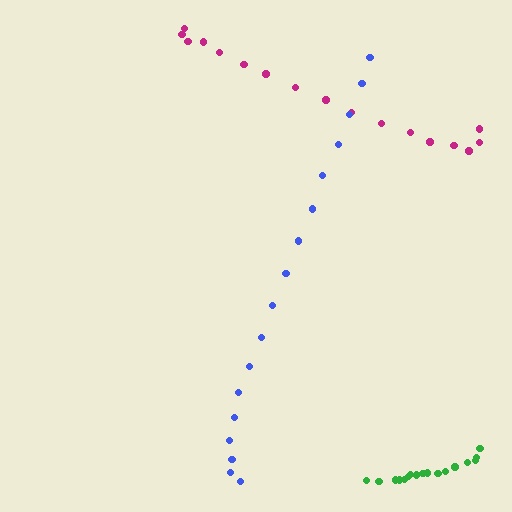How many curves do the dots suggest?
There are 3 distinct paths.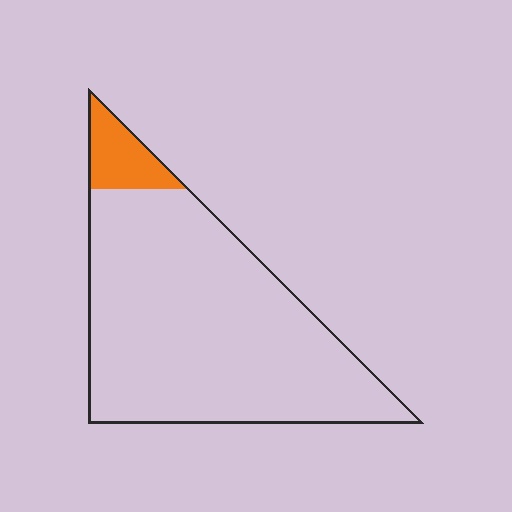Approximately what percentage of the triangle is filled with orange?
Approximately 10%.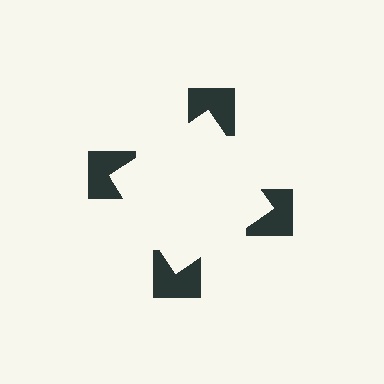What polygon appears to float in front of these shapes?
An illusory square — its edges are inferred from the aligned wedge cuts in the notched squares, not physically drawn.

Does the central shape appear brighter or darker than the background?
It typically appears slightly brighter than the background, even though no actual brightness change is drawn.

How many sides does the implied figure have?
4 sides.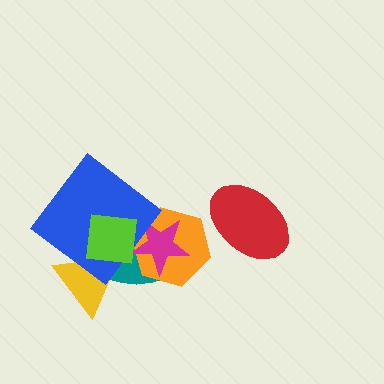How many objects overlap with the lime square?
5 objects overlap with the lime square.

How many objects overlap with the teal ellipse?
5 objects overlap with the teal ellipse.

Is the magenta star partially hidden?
Yes, it is partially covered by another shape.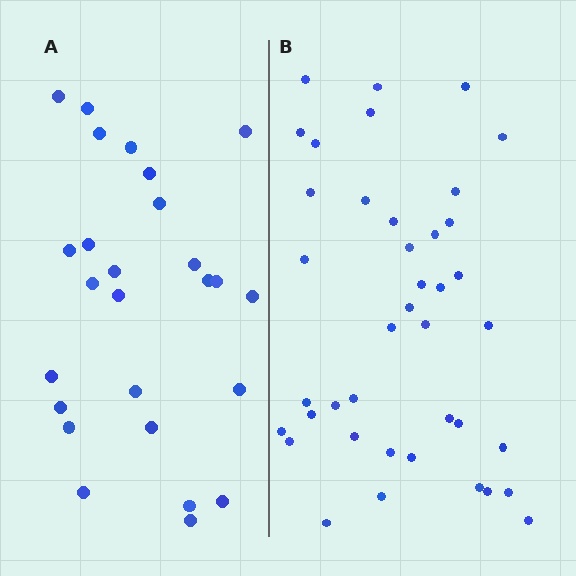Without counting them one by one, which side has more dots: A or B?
Region B (the right region) has more dots.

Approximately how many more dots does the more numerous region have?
Region B has approximately 15 more dots than region A.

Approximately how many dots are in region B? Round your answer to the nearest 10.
About 40 dots.